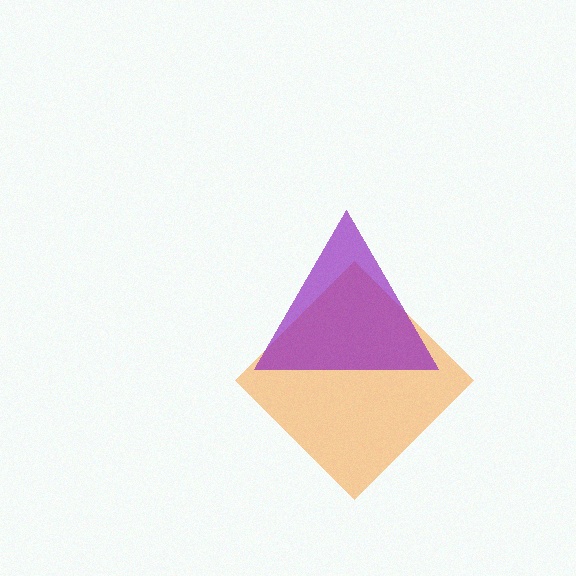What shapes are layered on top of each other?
The layered shapes are: an orange diamond, a purple triangle.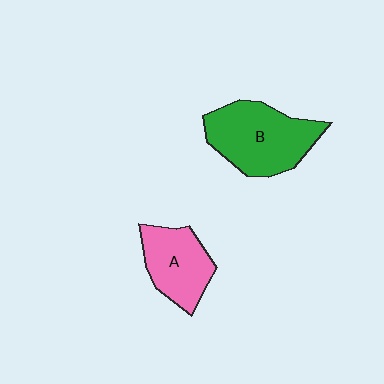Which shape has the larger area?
Shape B (green).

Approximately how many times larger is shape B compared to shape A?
Approximately 1.4 times.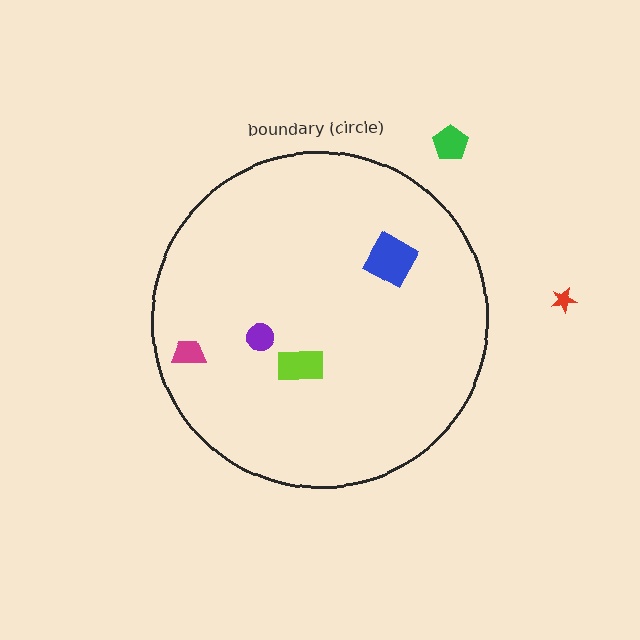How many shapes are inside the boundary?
4 inside, 2 outside.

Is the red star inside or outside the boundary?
Outside.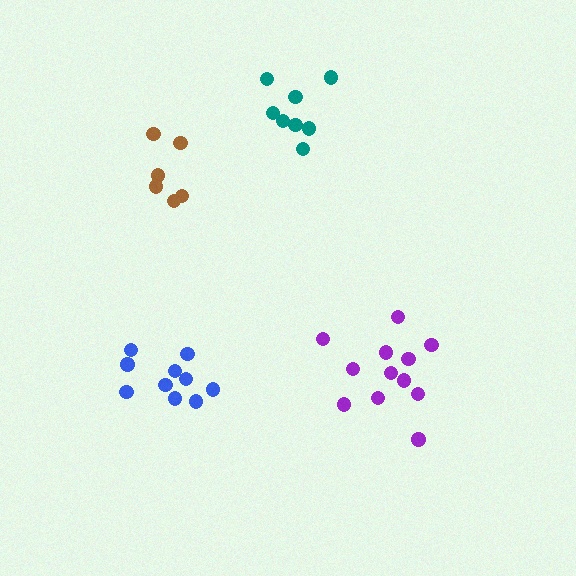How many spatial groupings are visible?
There are 4 spatial groupings.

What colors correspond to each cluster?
The clusters are colored: teal, brown, blue, purple.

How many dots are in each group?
Group 1: 8 dots, Group 2: 6 dots, Group 3: 10 dots, Group 4: 12 dots (36 total).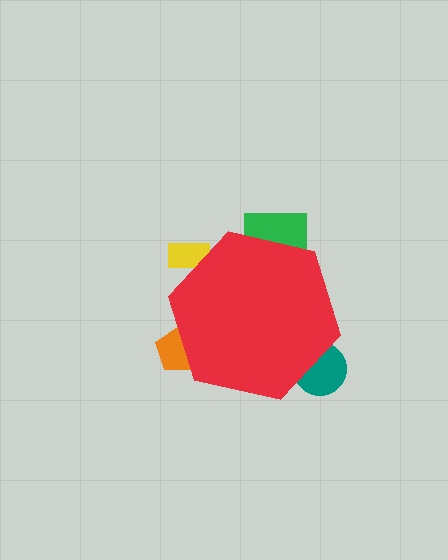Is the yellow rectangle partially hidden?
Yes, the yellow rectangle is partially hidden behind the red hexagon.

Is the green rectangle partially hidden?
Yes, the green rectangle is partially hidden behind the red hexagon.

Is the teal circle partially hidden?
Yes, the teal circle is partially hidden behind the red hexagon.